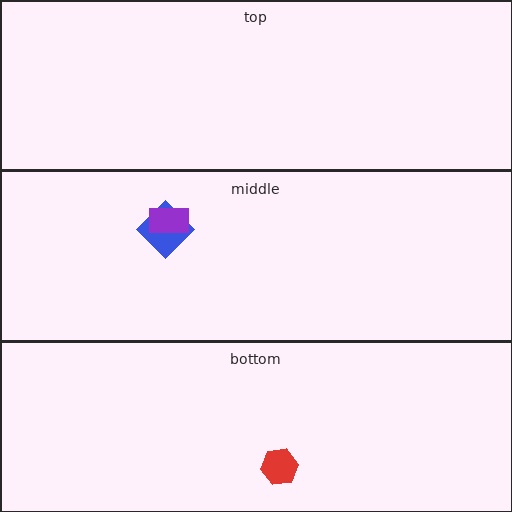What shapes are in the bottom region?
The red hexagon.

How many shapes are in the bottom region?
1.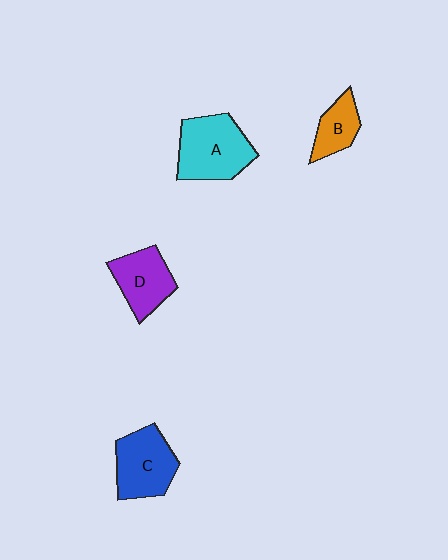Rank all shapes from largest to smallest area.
From largest to smallest: A (cyan), C (blue), D (purple), B (orange).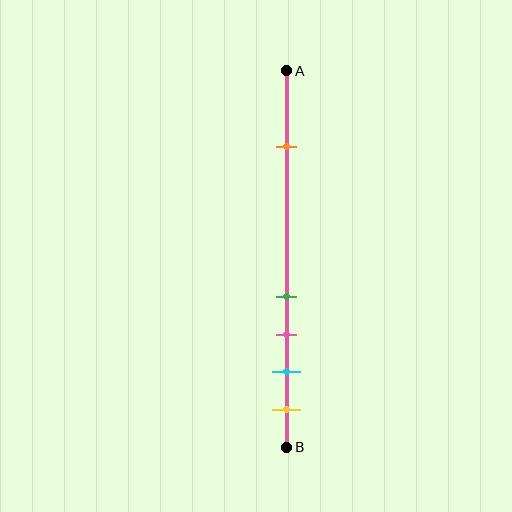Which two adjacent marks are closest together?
The green and pink marks are the closest adjacent pair.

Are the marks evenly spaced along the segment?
No, the marks are not evenly spaced.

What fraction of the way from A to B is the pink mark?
The pink mark is approximately 70% (0.7) of the way from A to B.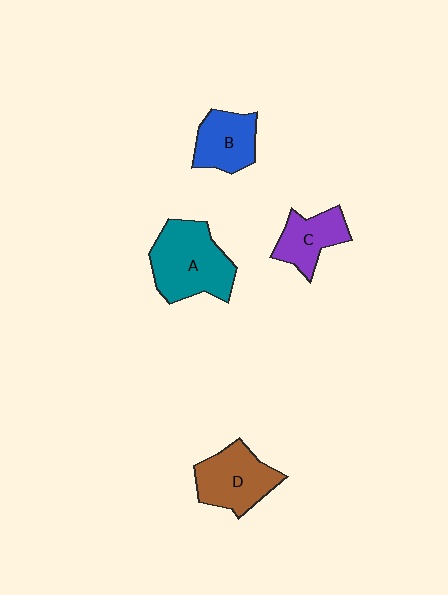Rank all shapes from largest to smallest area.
From largest to smallest: A (teal), D (brown), B (blue), C (purple).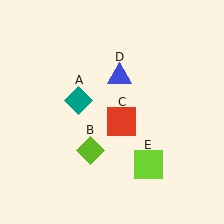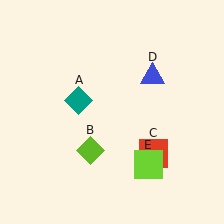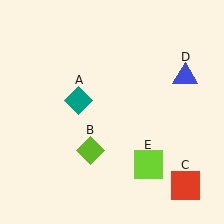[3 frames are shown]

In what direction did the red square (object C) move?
The red square (object C) moved down and to the right.